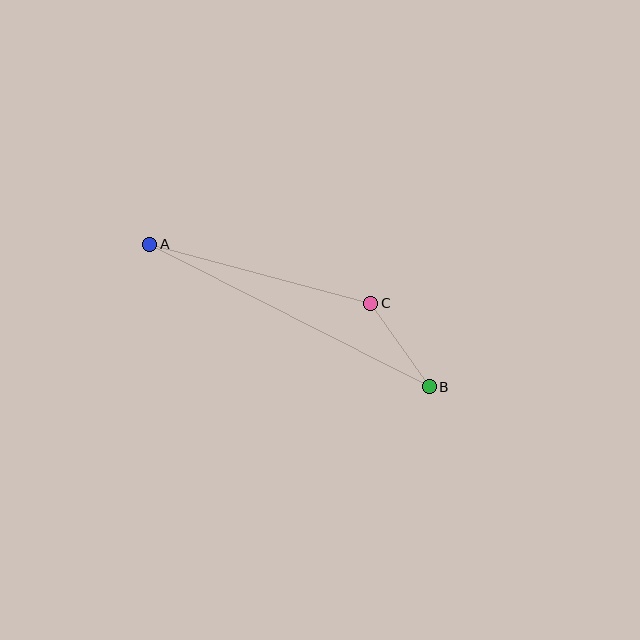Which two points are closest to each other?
Points B and C are closest to each other.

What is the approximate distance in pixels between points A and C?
The distance between A and C is approximately 229 pixels.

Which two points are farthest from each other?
Points A and B are farthest from each other.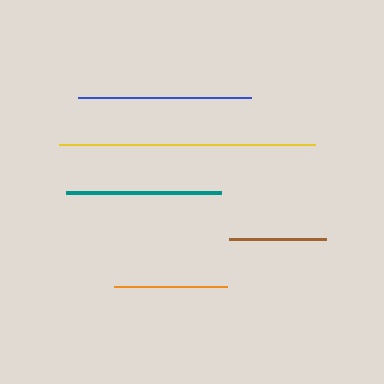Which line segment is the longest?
The yellow line is the longest at approximately 256 pixels.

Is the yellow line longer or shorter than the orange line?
The yellow line is longer than the orange line.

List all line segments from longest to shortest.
From longest to shortest: yellow, blue, teal, orange, brown.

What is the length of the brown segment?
The brown segment is approximately 97 pixels long.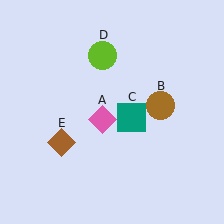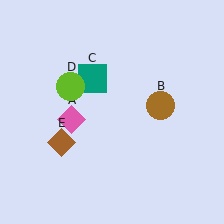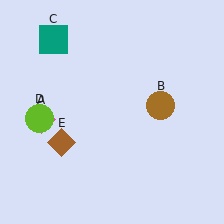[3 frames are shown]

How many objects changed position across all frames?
3 objects changed position: pink diamond (object A), teal square (object C), lime circle (object D).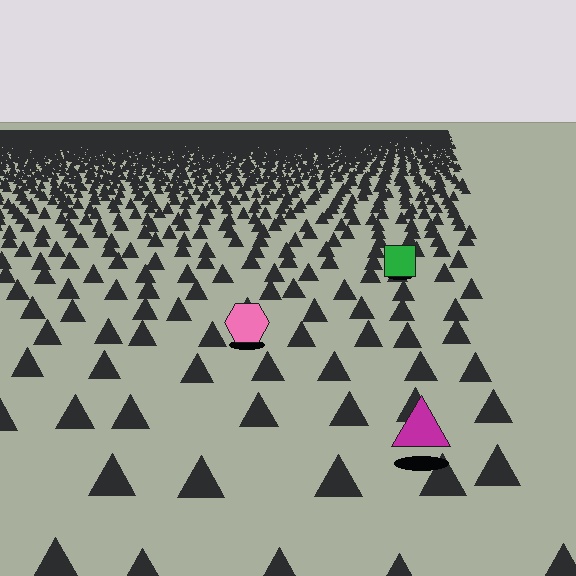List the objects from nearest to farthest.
From nearest to farthest: the magenta triangle, the pink hexagon, the green square.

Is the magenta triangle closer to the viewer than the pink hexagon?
Yes. The magenta triangle is closer — you can tell from the texture gradient: the ground texture is coarser near it.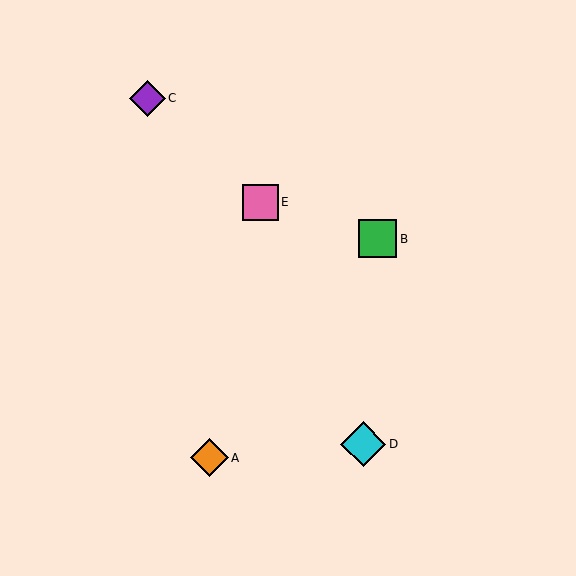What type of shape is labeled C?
Shape C is a purple diamond.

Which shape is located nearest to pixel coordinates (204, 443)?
The orange diamond (labeled A) at (209, 458) is nearest to that location.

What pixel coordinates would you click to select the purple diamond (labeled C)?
Click at (148, 98) to select the purple diamond C.